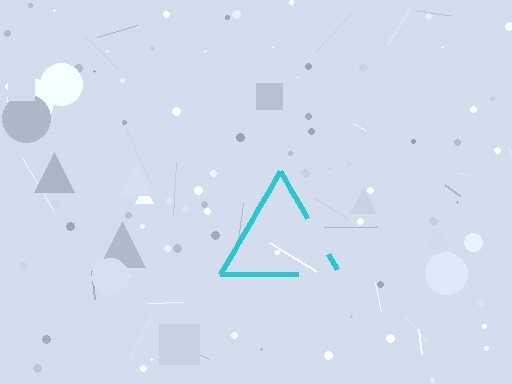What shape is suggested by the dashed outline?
The dashed outline suggests a triangle.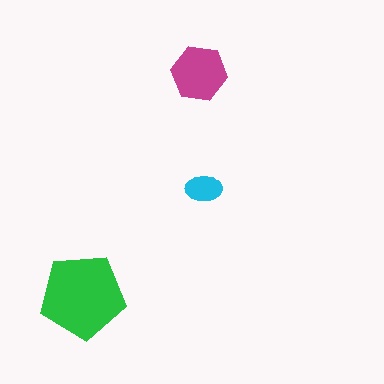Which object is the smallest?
The cyan ellipse.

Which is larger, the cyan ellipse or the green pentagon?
The green pentagon.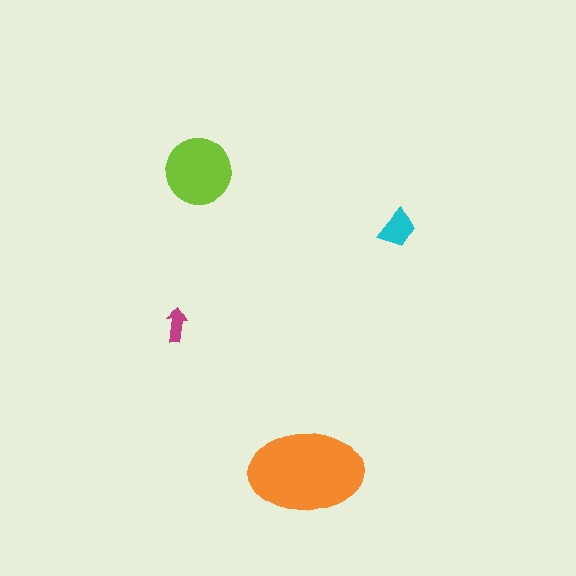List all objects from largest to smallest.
The orange ellipse, the lime circle, the cyan trapezoid, the magenta arrow.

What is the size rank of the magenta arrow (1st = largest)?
4th.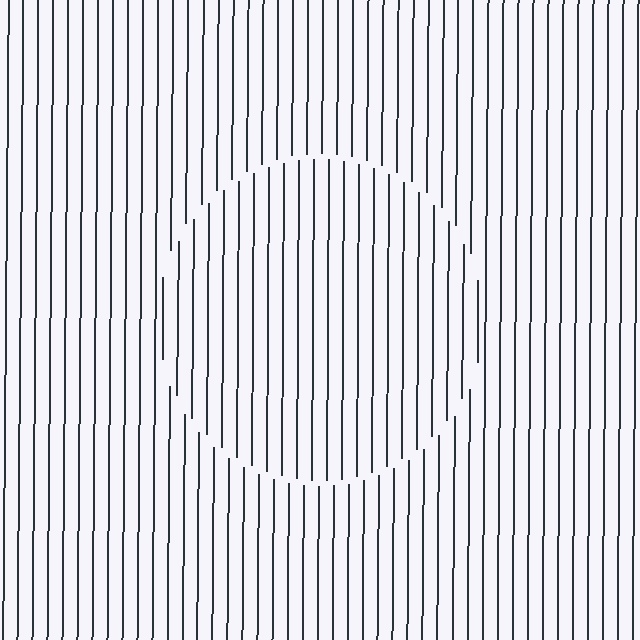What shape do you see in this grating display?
An illusory circle. The interior of the shape contains the same grating, shifted by half a period — the contour is defined by the phase discontinuity where line-ends from the inner and outer gratings abut.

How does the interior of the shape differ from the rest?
The interior of the shape contains the same grating, shifted by half a period — the contour is defined by the phase discontinuity where line-ends from the inner and outer gratings abut.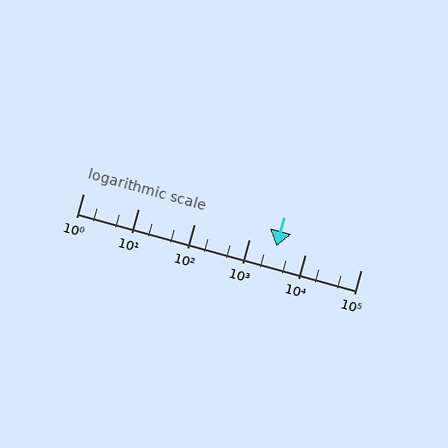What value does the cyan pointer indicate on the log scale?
The pointer indicates approximately 3000.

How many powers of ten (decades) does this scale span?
The scale spans 5 decades, from 1 to 100000.